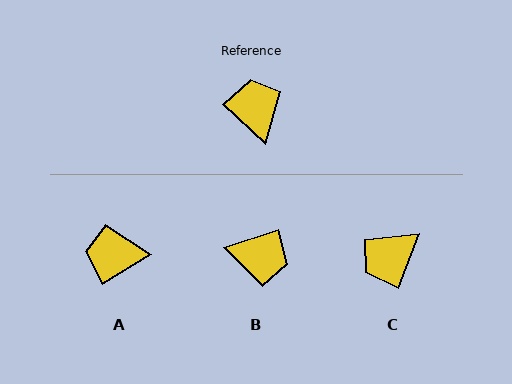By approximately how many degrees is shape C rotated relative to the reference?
Approximately 112 degrees counter-clockwise.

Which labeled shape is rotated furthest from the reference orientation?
B, about 119 degrees away.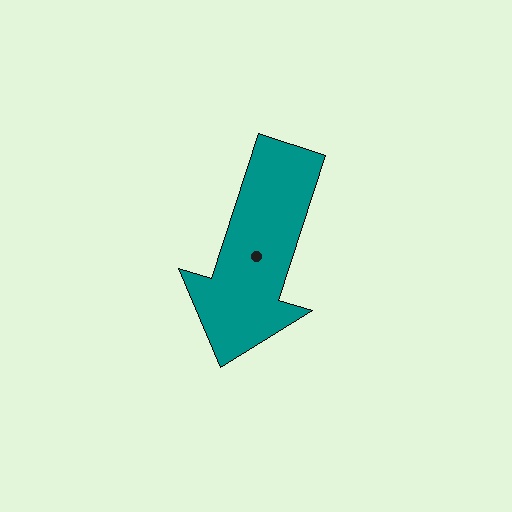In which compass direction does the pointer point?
South.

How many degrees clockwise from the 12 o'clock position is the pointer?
Approximately 198 degrees.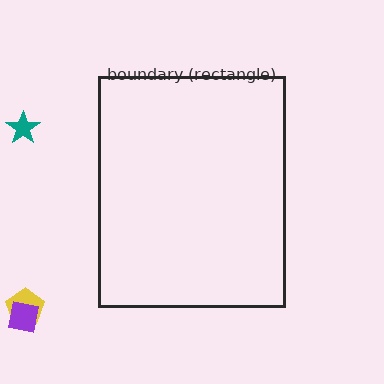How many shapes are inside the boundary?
0 inside, 3 outside.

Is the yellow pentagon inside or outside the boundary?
Outside.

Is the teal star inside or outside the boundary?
Outside.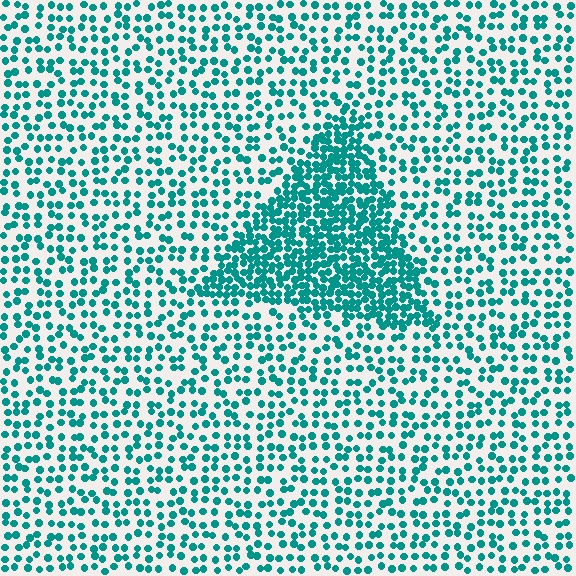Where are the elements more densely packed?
The elements are more densely packed inside the triangle boundary.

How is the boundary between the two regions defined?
The boundary is defined by a change in element density (approximately 2.3x ratio). All elements are the same color, size, and shape.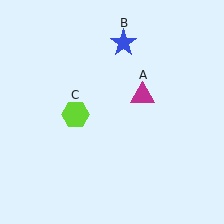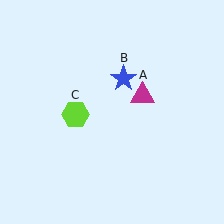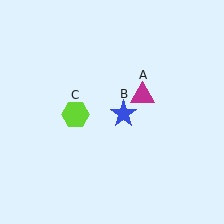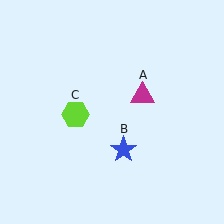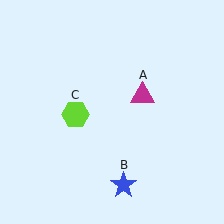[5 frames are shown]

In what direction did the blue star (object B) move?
The blue star (object B) moved down.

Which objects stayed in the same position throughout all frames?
Magenta triangle (object A) and lime hexagon (object C) remained stationary.